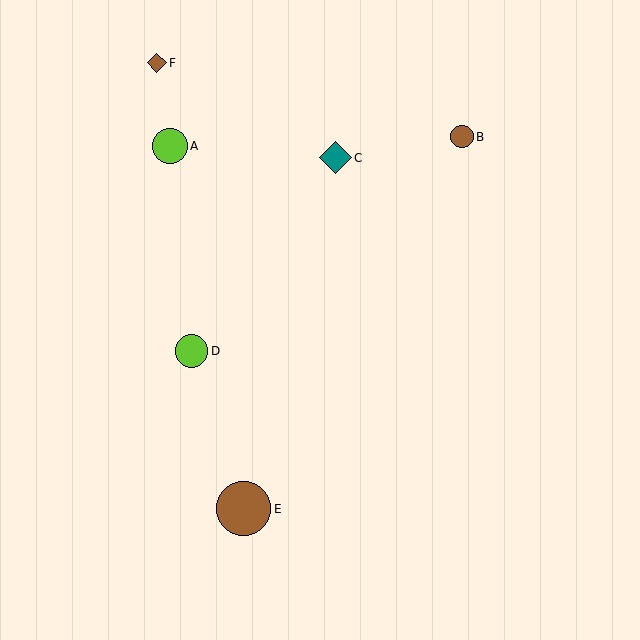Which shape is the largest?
The brown circle (labeled E) is the largest.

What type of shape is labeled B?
Shape B is a brown circle.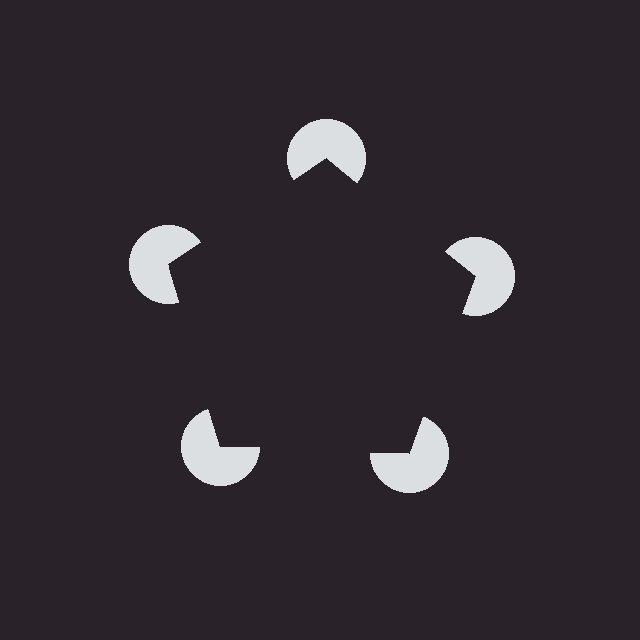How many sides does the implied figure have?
5 sides.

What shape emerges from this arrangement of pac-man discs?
An illusory pentagon — its edges are inferred from the aligned wedge cuts in the pac-man discs, not physically drawn.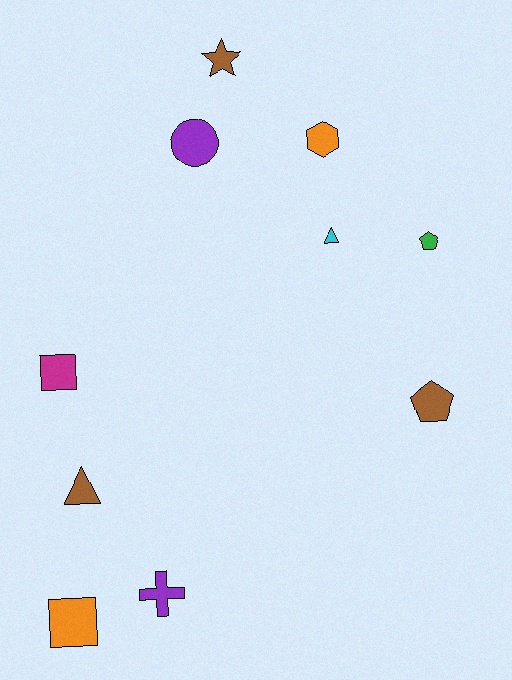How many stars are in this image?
There is 1 star.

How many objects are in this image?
There are 10 objects.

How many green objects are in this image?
There is 1 green object.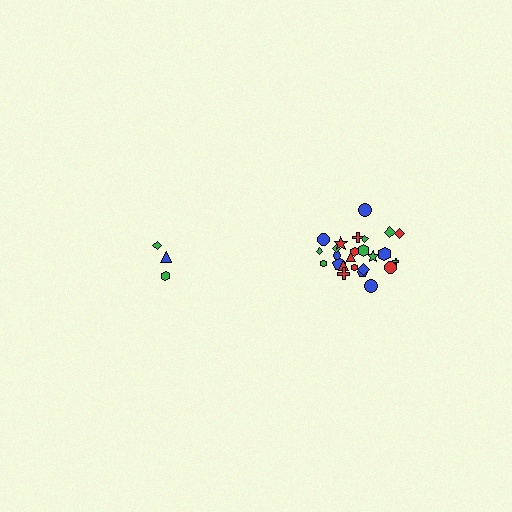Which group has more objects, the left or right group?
The right group.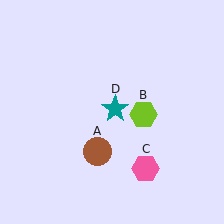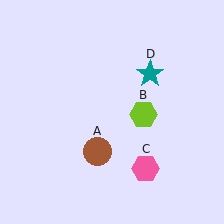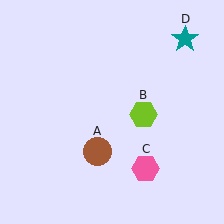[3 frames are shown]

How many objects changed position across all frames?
1 object changed position: teal star (object D).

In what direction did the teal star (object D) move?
The teal star (object D) moved up and to the right.